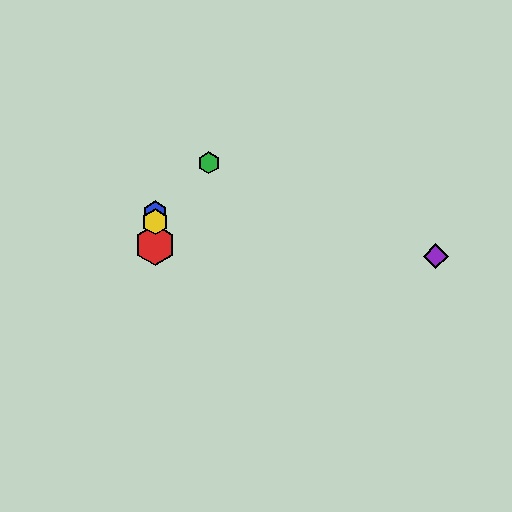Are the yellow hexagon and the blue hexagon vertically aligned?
Yes, both are at x≈155.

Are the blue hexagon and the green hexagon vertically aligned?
No, the blue hexagon is at x≈155 and the green hexagon is at x≈209.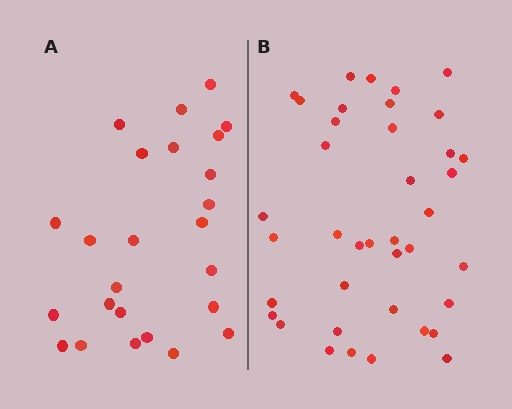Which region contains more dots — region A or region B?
Region B (the right region) has more dots.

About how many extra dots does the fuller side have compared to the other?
Region B has approximately 15 more dots than region A.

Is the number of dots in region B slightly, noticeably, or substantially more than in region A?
Region B has substantially more. The ratio is roughly 1.6 to 1.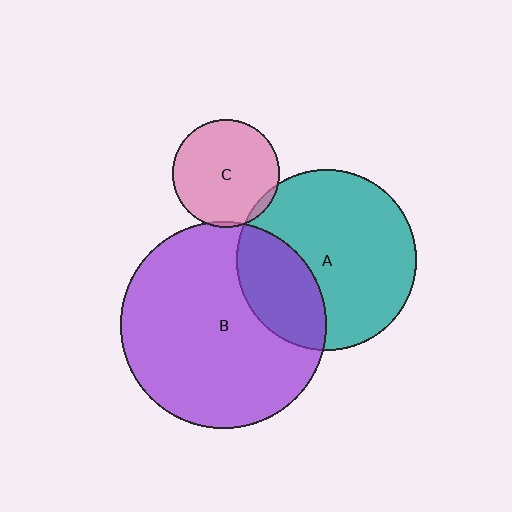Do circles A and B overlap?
Yes.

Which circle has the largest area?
Circle B (purple).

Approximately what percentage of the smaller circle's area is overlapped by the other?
Approximately 30%.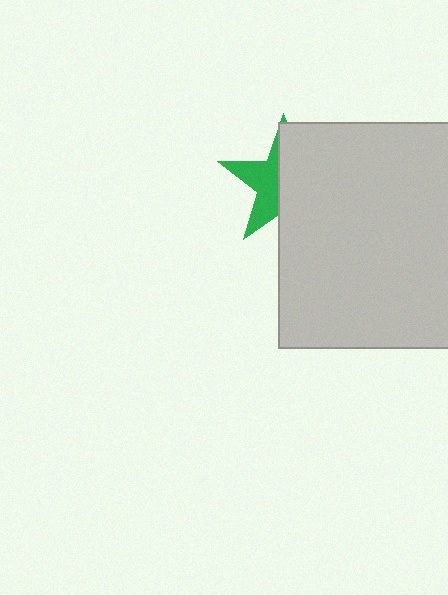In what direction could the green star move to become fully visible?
The green star could move left. That would shift it out from behind the light gray square entirely.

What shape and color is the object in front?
The object in front is a light gray square.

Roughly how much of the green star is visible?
A small part of it is visible (roughly 40%).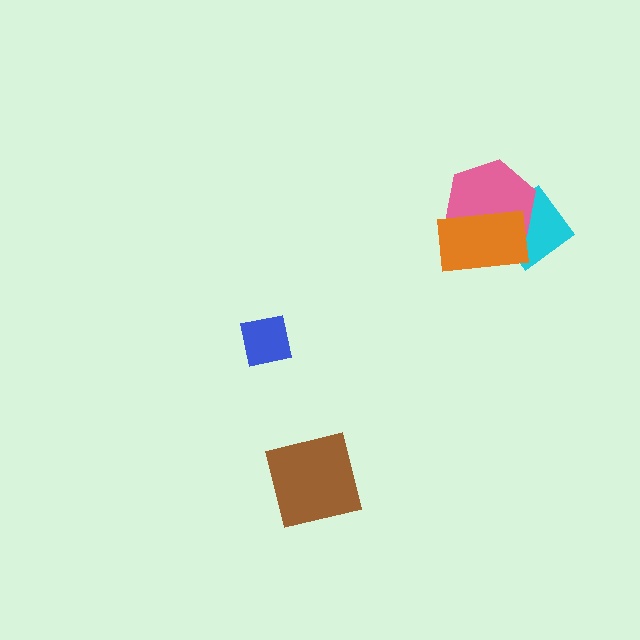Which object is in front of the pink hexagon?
The orange rectangle is in front of the pink hexagon.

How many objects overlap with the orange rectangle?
2 objects overlap with the orange rectangle.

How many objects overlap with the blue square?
0 objects overlap with the blue square.